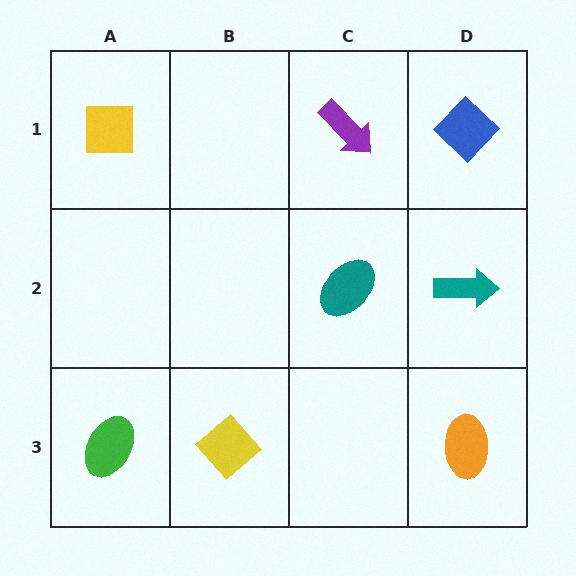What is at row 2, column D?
A teal arrow.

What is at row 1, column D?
A blue diamond.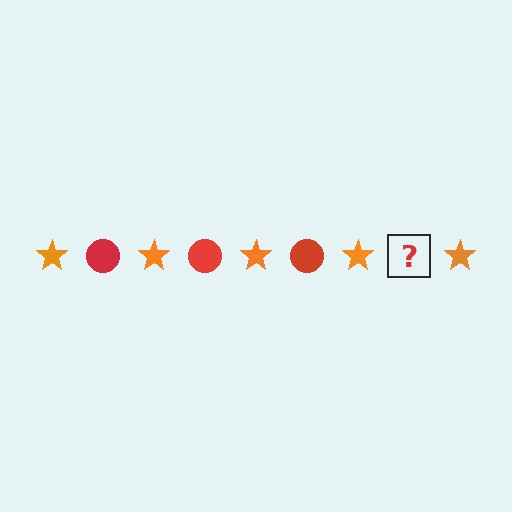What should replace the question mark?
The question mark should be replaced with a red circle.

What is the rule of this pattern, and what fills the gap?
The rule is that the pattern alternates between orange star and red circle. The gap should be filled with a red circle.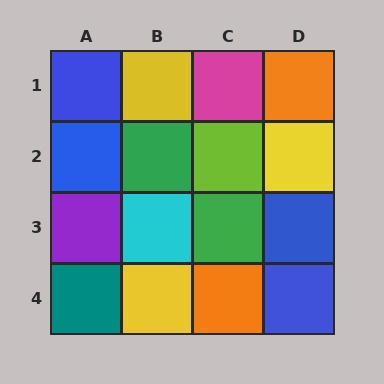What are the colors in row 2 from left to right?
Blue, green, lime, yellow.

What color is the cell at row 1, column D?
Orange.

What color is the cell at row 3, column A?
Purple.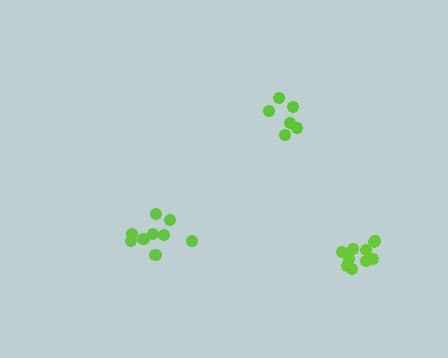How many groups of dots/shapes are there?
There are 3 groups.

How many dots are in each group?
Group 1: 9 dots, Group 2: 7 dots, Group 3: 10 dots (26 total).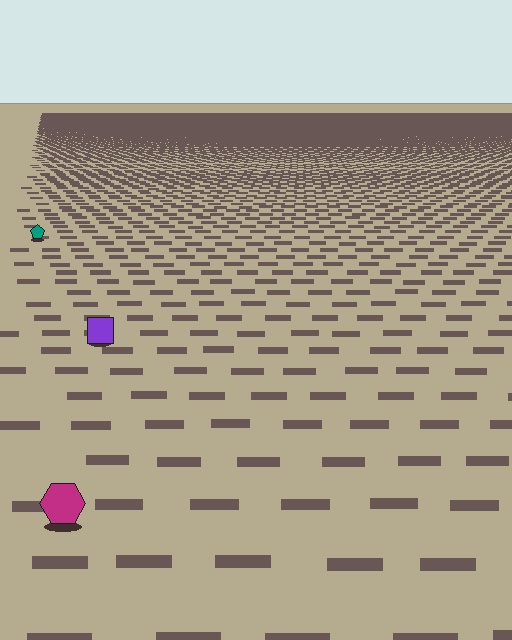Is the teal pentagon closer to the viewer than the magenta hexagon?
No. The magenta hexagon is closer — you can tell from the texture gradient: the ground texture is coarser near it.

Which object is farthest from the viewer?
The teal pentagon is farthest from the viewer. It appears smaller and the ground texture around it is denser.